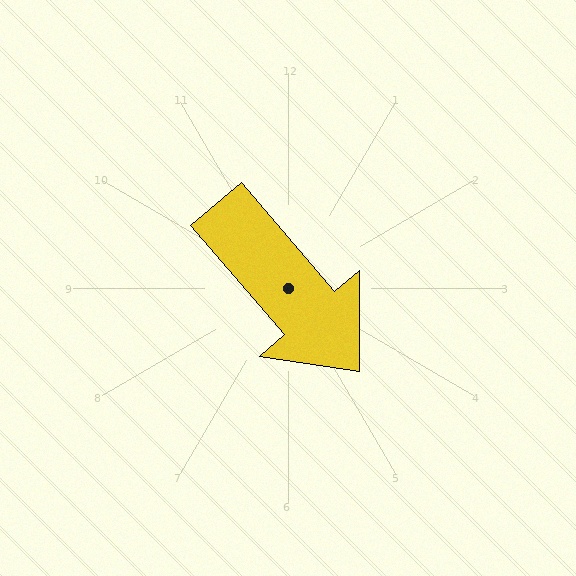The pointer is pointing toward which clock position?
Roughly 5 o'clock.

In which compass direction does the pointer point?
Southeast.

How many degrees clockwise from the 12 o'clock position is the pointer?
Approximately 139 degrees.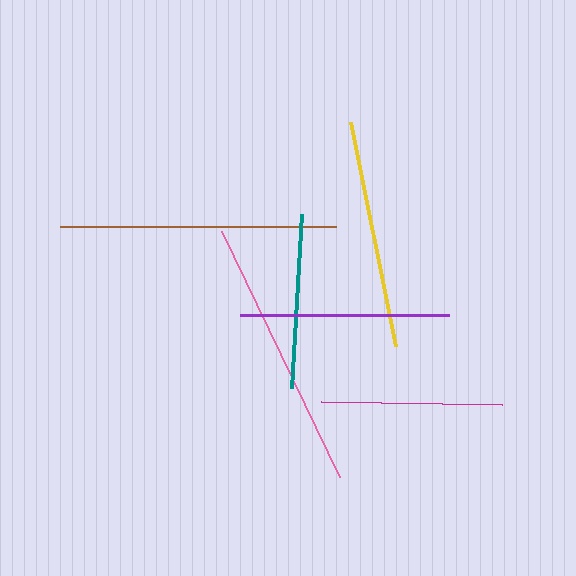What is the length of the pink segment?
The pink segment is approximately 273 pixels long.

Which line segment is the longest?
The brown line is the longest at approximately 277 pixels.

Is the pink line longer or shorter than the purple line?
The pink line is longer than the purple line.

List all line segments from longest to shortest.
From longest to shortest: brown, pink, yellow, purple, magenta, teal.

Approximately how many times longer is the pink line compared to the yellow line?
The pink line is approximately 1.2 times the length of the yellow line.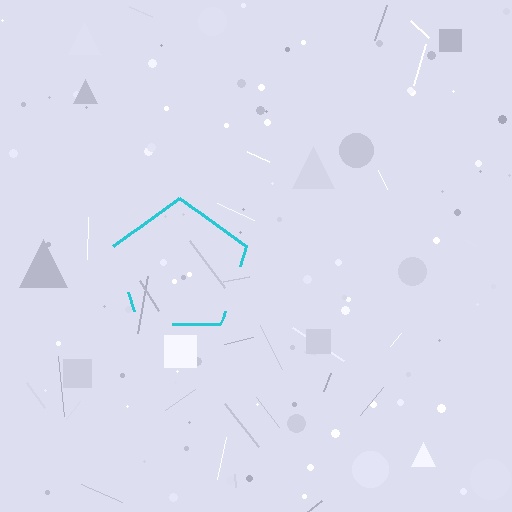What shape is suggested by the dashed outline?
The dashed outline suggests a pentagon.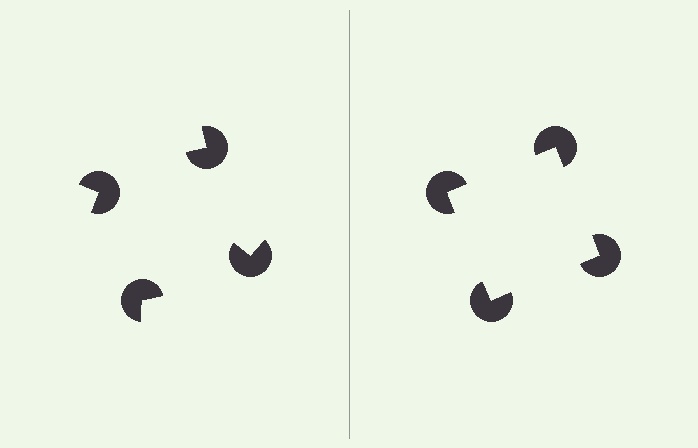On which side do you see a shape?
An illusory square appears on the right side. On the left side the wedge cuts are rotated, so no coherent shape forms.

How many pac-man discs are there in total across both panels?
8 — 4 on each side.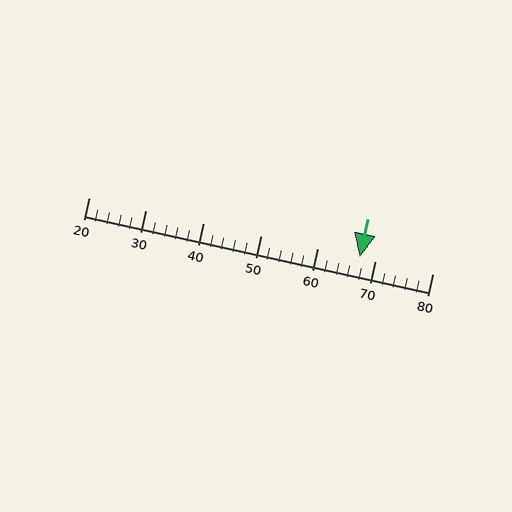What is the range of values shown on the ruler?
The ruler shows values from 20 to 80.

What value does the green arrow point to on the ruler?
The green arrow points to approximately 67.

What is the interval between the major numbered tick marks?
The major tick marks are spaced 10 units apart.